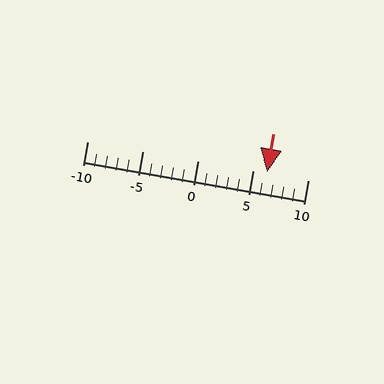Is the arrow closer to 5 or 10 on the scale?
The arrow is closer to 5.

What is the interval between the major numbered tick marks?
The major tick marks are spaced 5 units apart.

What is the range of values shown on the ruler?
The ruler shows values from -10 to 10.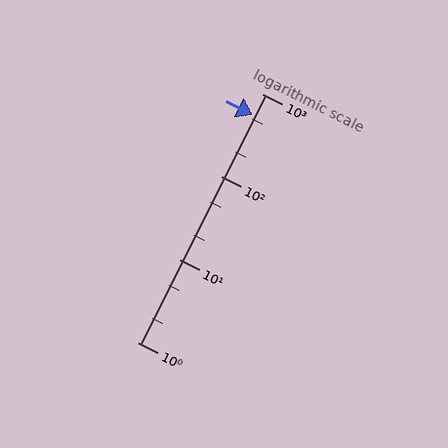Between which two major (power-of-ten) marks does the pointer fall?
The pointer is between 100 and 1000.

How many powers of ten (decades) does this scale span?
The scale spans 3 decades, from 1 to 1000.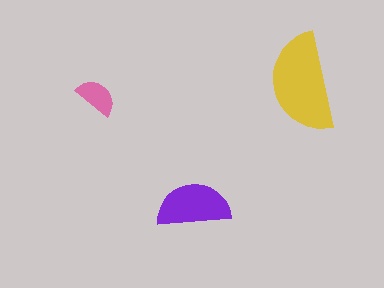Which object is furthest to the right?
The yellow semicircle is rightmost.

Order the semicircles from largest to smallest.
the yellow one, the purple one, the pink one.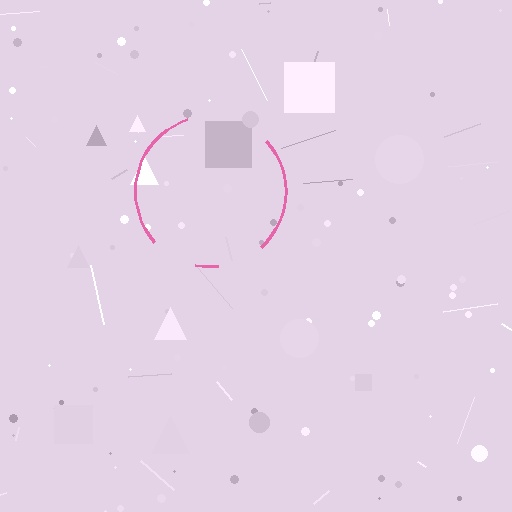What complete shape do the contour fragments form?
The contour fragments form a circle.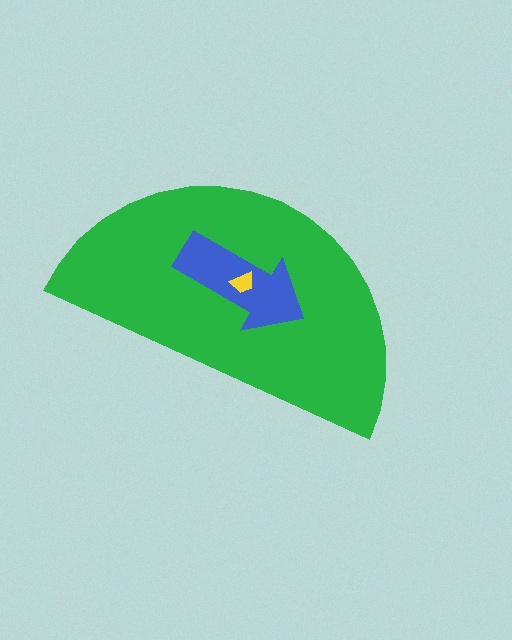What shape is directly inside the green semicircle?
The blue arrow.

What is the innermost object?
The yellow trapezoid.